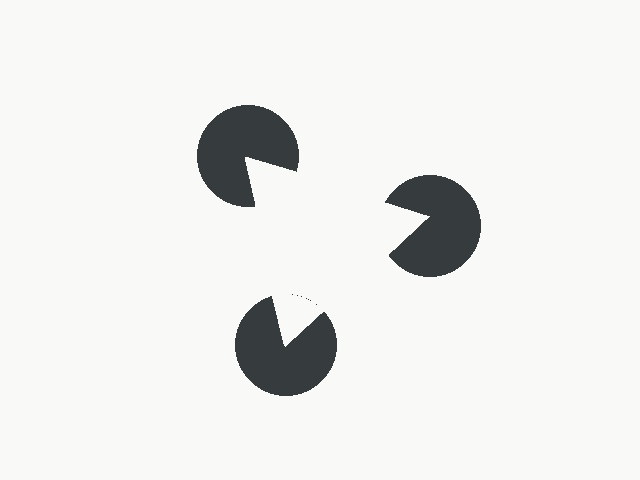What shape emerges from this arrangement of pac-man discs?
An illusory triangle — its edges are inferred from the aligned wedge cuts in the pac-man discs, not physically drawn.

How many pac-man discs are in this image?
There are 3 — one at each vertex of the illusory triangle.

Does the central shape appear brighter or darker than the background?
It typically appears slightly brighter than the background, even though no actual brightness change is drawn.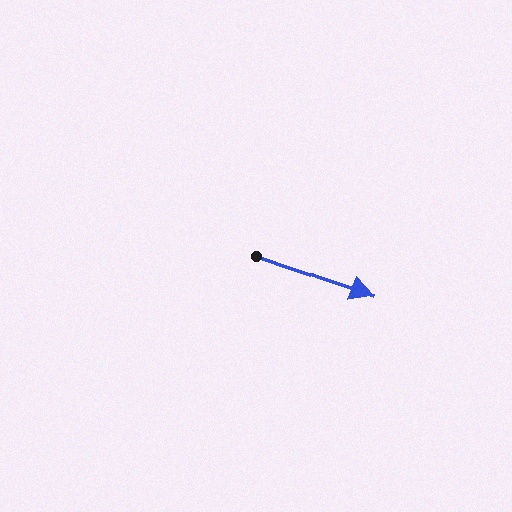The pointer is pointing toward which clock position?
Roughly 4 o'clock.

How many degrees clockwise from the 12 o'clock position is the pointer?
Approximately 109 degrees.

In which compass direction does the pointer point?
East.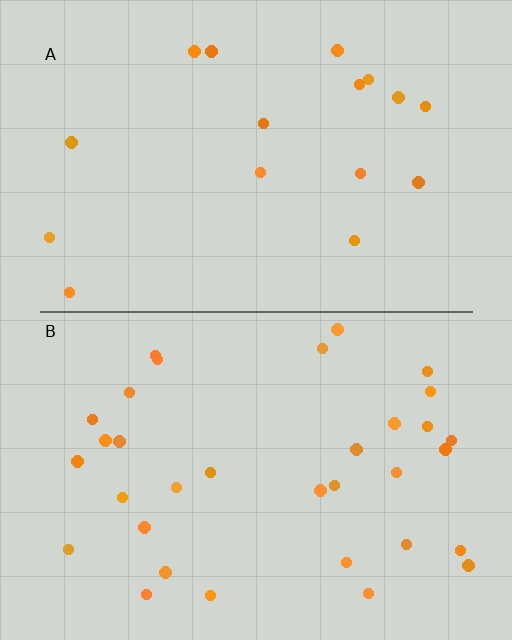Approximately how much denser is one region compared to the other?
Approximately 2.0× — region B over region A.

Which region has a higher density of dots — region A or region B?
B (the bottom).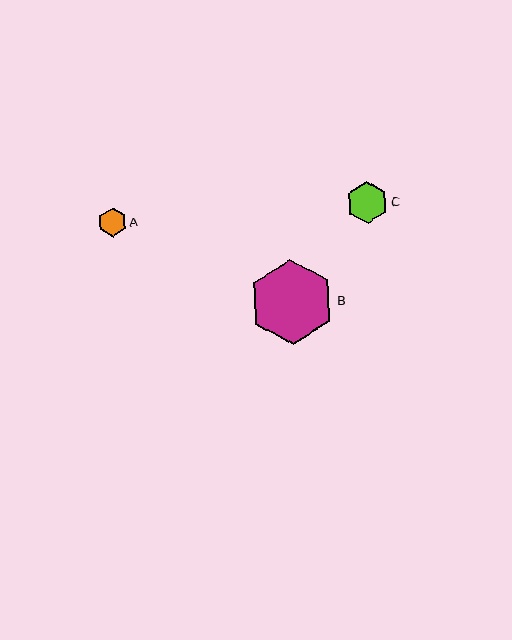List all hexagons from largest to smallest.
From largest to smallest: B, C, A.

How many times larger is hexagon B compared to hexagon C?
Hexagon B is approximately 2.0 times the size of hexagon C.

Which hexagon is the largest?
Hexagon B is the largest with a size of approximately 84 pixels.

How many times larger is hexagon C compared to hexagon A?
Hexagon C is approximately 1.5 times the size of hexagon A.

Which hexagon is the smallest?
Hexagon A is the smallest with a size of approximately 28 pixels.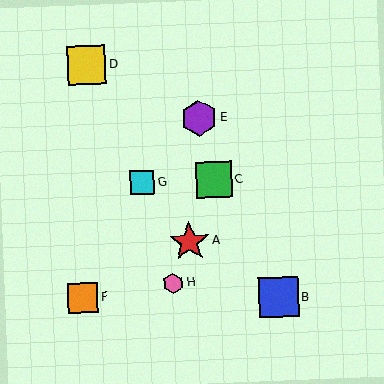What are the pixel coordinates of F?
Object F is at (83, 298).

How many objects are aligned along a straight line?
3 objects (A, C, H) are aligned along a straight line.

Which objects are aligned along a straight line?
Objects A, C, H are aligned along a straight line.